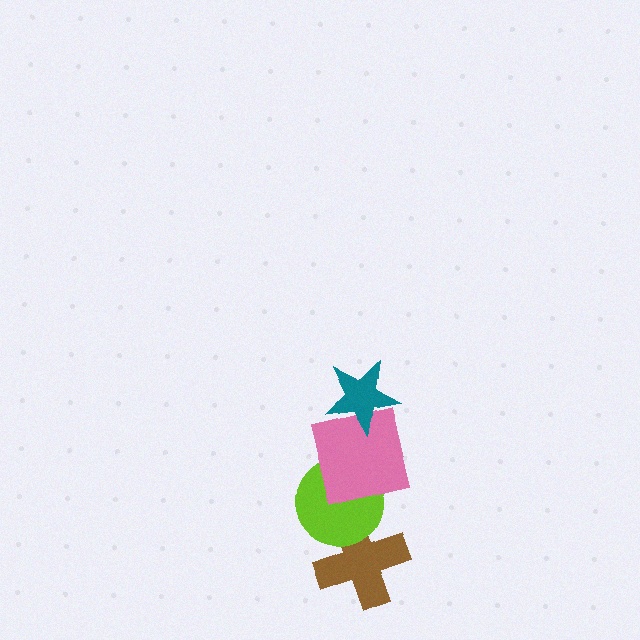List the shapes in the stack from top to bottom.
From top to bottom: the teal star, the pink square, the lime circle, the brown cross.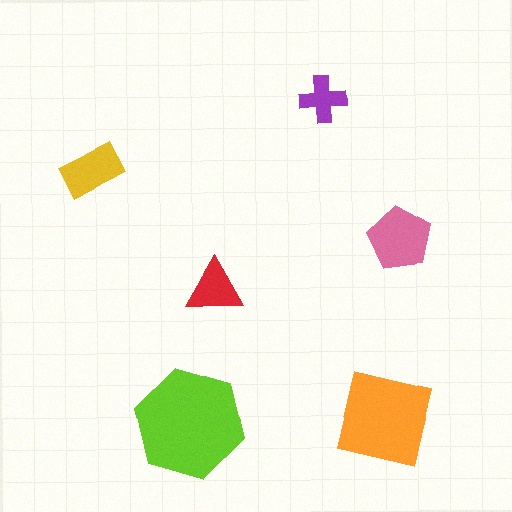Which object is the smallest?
The purple cross.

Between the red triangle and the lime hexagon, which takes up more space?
The lime hexagon.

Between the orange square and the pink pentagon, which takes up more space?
The orange square.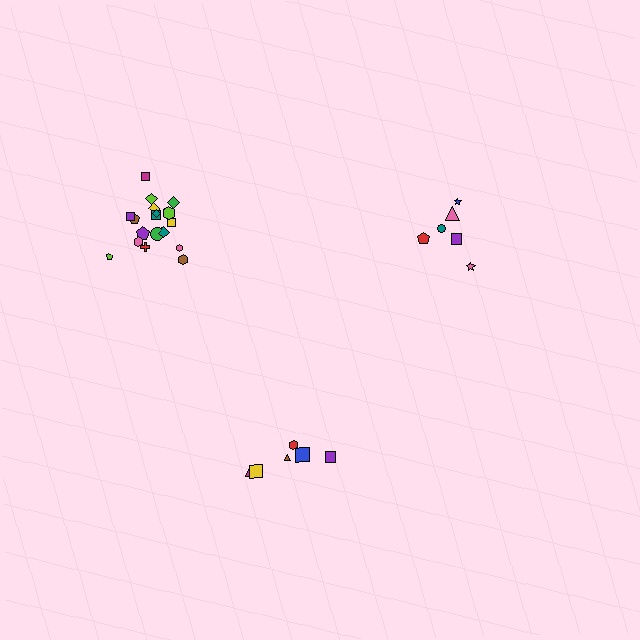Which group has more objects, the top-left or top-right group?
The top-left group.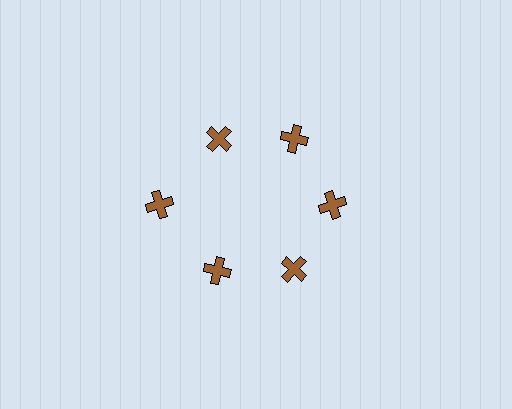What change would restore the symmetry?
The symmetry would be restored by moving it inward, back onto the ring so that all 6 crosses sit at equal angles and equal distance from the center.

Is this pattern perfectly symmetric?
No. The 6 brown crosses are arranged in a ring, but one element near the 9 o'clock position is pushed outward from the center, breaking the 6-fold rotational symmetry.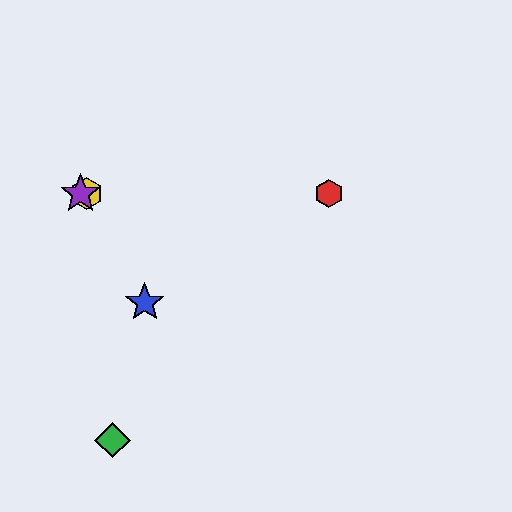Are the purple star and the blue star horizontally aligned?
No, the purple star is at y≈194 and the blue star is at y≈303.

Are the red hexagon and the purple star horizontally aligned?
Yes, both are at y≈194.